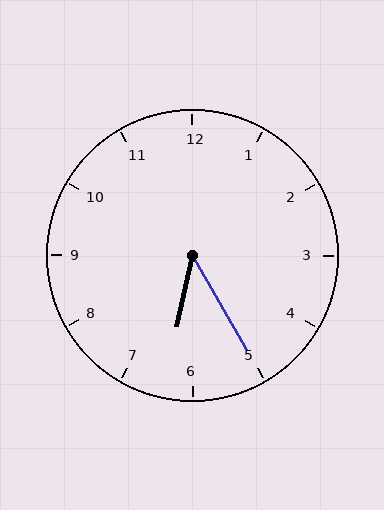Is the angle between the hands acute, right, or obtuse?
It is acute.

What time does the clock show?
6:25.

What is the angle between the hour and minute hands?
Approximately 42 degrees.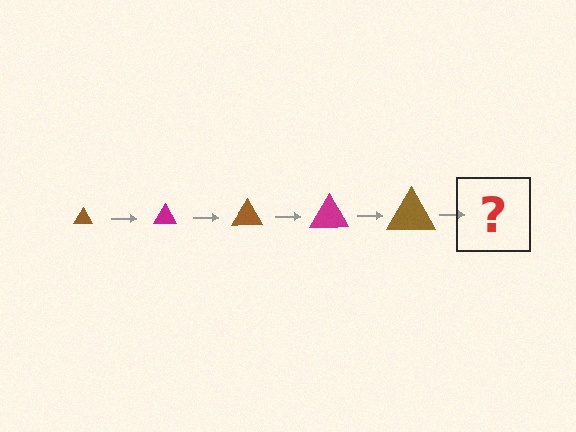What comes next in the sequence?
The next element should be a magenta triangle, larger than the previous one.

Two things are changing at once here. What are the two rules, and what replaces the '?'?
The two rules are that the triangle grows larger each step and the color cycles through brown and magenta. The '?' should be a magenta triangle, larger than the previous one.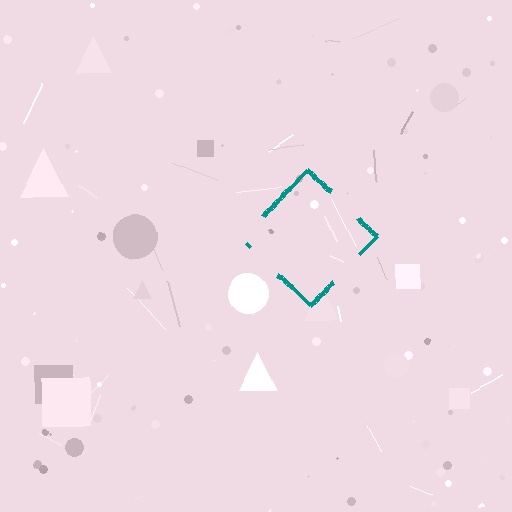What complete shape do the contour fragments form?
The contour fragments form a diamond.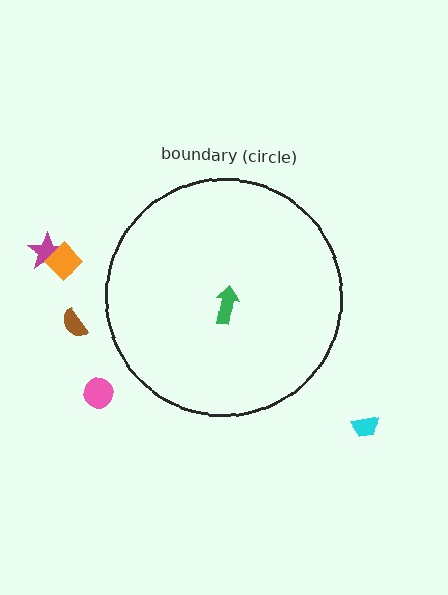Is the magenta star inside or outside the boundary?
Outside.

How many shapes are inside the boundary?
1 inside, 5 outside.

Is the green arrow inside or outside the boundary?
Inside.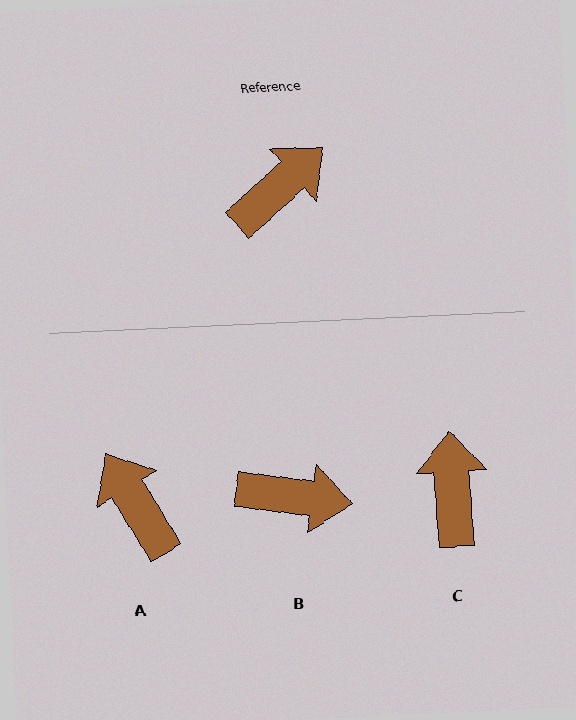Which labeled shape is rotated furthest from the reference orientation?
A, about 80 degrees away.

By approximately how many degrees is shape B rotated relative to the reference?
Approximately 49 degrees clockwise.